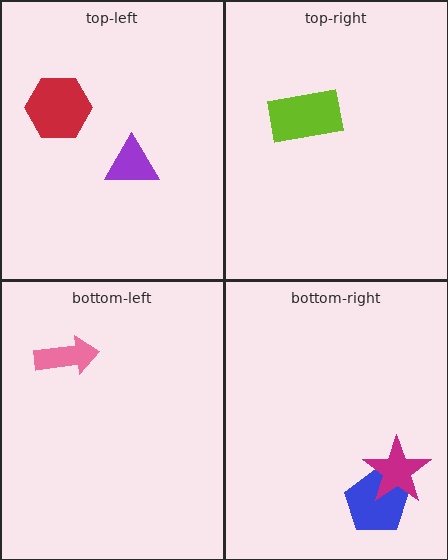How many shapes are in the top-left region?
2.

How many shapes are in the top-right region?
1.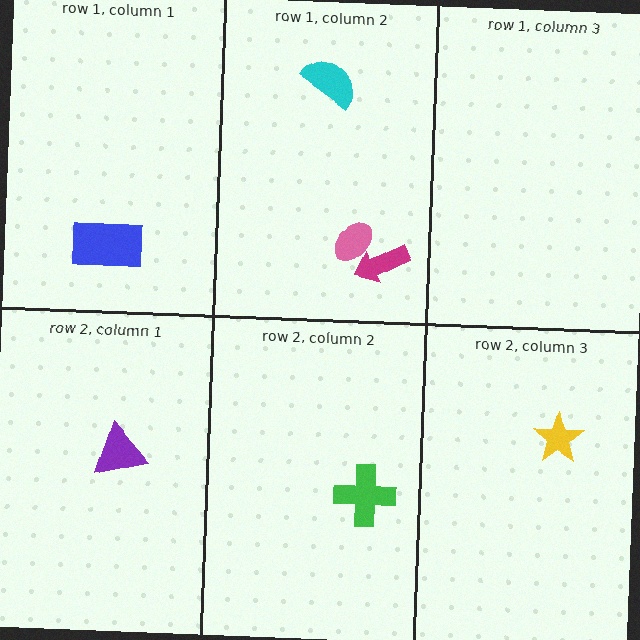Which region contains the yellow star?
The row 2, column 3 region.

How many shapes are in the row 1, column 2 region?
3.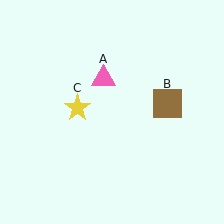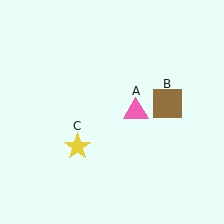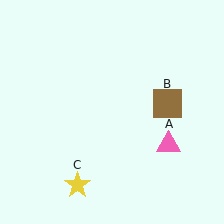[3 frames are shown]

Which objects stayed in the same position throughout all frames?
Brown square (object B) remained stationary.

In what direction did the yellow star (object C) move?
The yellow star (object C) moved down.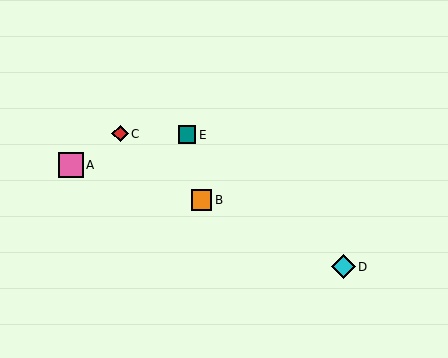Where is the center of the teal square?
The center of the teal square is at (187, 135).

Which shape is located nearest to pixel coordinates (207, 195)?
The orange square (labeled B) at (201, 200) is nearest to that location.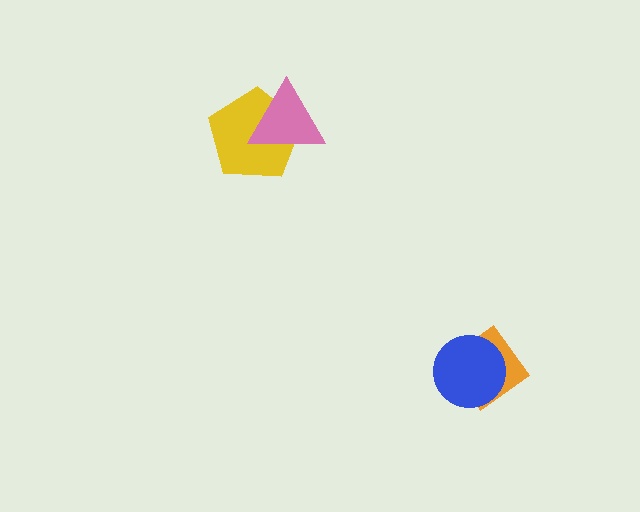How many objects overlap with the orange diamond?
1 object overlaps with the orange diamond.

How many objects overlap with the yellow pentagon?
1 object overlaps with the yellow pentagon.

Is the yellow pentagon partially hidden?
Yes, it is partially covered by another shape.